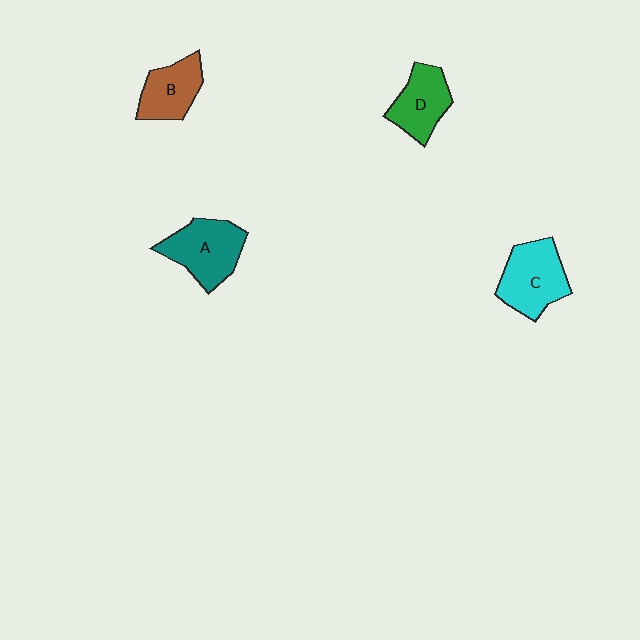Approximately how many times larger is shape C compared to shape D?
Approximately 1.2 times.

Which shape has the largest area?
Shape A (teal).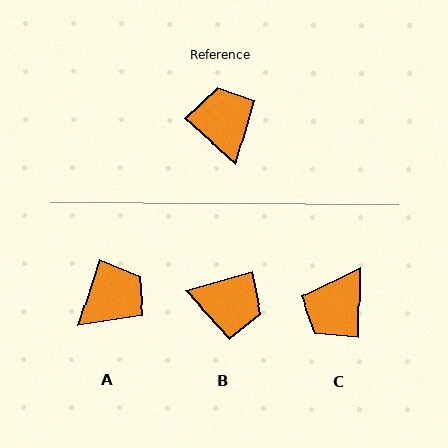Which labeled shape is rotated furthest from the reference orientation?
C, about 131 degrees away.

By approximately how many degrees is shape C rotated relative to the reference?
Approximately 131 degrees counter-clockwise.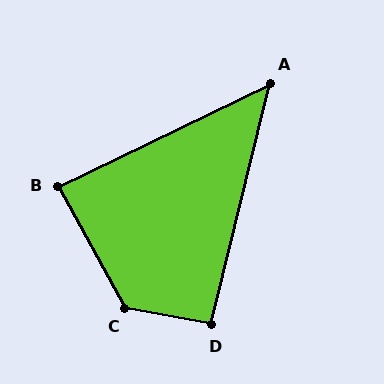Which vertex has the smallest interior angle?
A, at approximately 50 degrees.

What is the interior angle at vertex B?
Approximately 87 degrees (approximately right).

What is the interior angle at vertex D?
Approximately 93 degrees (approximately right).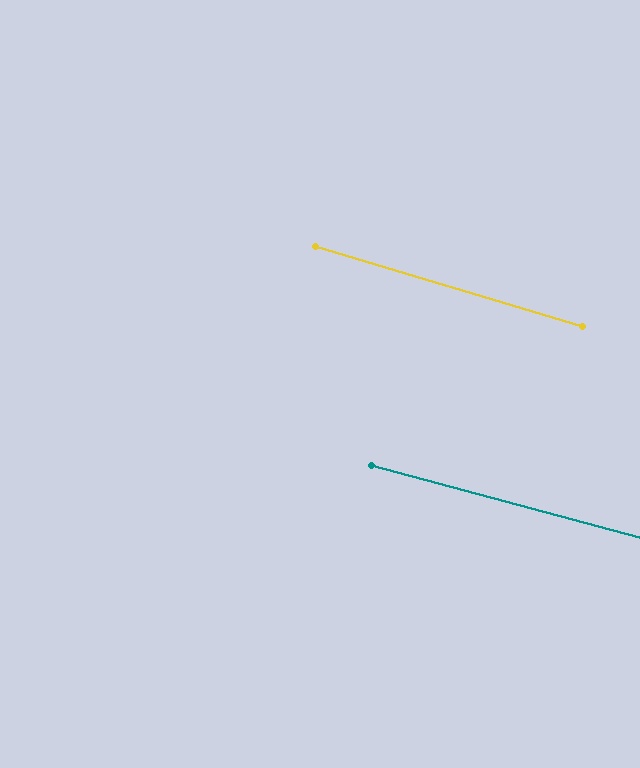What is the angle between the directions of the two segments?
Approximately 2 degrees.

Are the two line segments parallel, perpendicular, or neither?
Parallel — their directions differ by only 1.8°.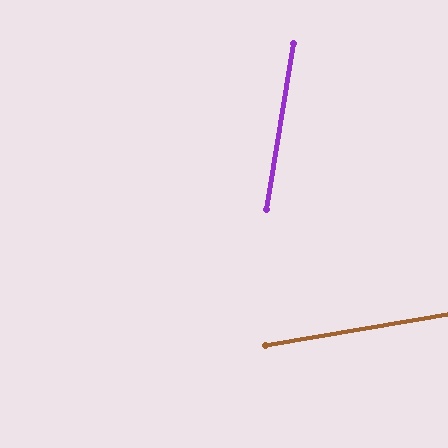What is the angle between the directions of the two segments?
Approximately 71 degrees.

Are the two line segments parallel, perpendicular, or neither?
Neither parallel nor perpendicular — they differ by about 71°.